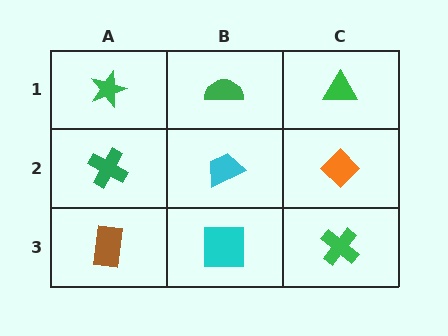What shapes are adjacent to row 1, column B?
A cyan trapezoid (row 2, column B), a green star (row 1, column A), a green triangle (row 1, column C).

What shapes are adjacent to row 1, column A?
A green cross (row 2, column A), a green semicircle (row 1, column B).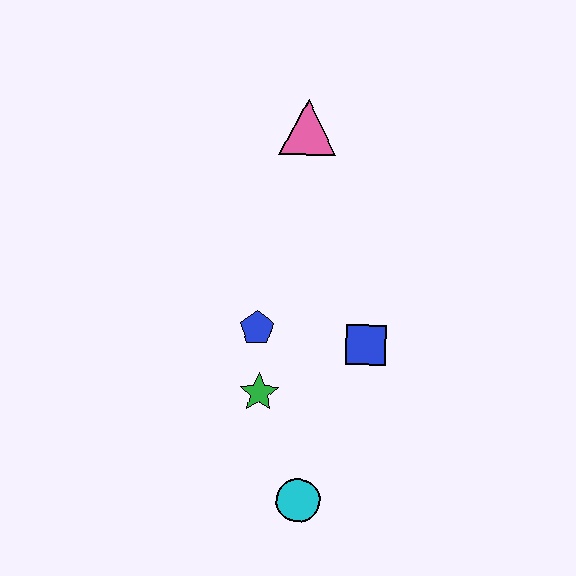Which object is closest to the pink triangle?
The blue pentagon is closest to the pink triangle.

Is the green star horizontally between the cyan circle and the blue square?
No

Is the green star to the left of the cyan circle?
Yes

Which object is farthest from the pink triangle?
The cyan circle is farthest from the pink triangle.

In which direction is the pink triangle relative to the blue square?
The pink triangle is above the blue square.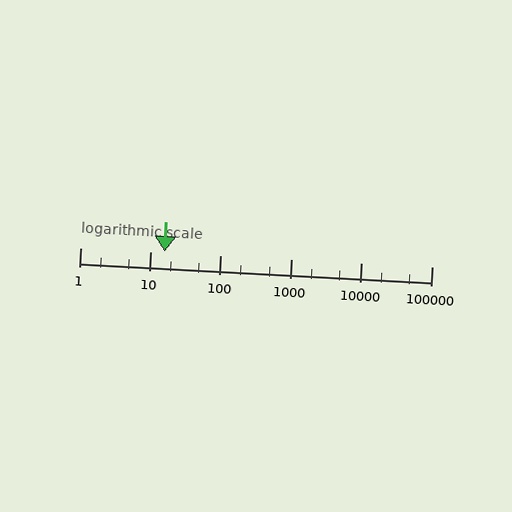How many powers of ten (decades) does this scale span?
The scale spans 5 decades, from 1 to 100000.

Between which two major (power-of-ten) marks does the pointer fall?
The pointer is between 10 and 100.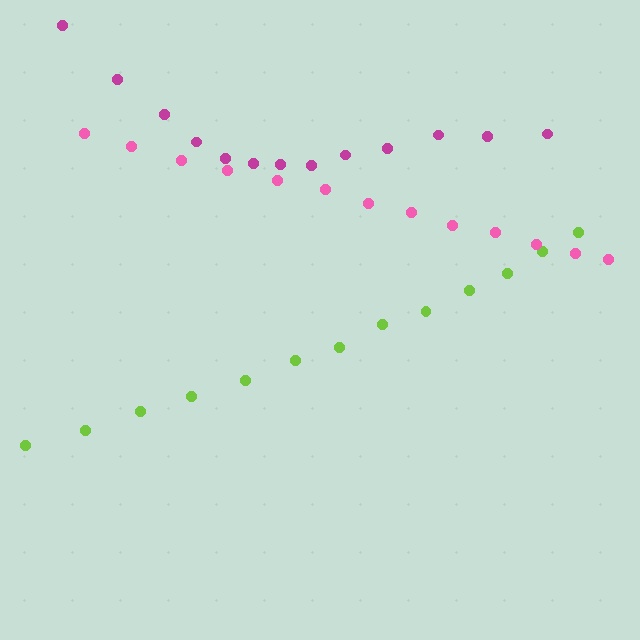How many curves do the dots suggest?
There are 3 distinct paths.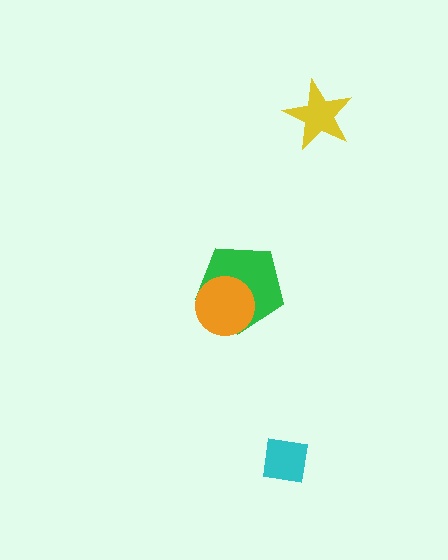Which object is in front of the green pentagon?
The orange circle is in front of the green pentagon.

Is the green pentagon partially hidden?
Yes, it is partially covered by another shape.